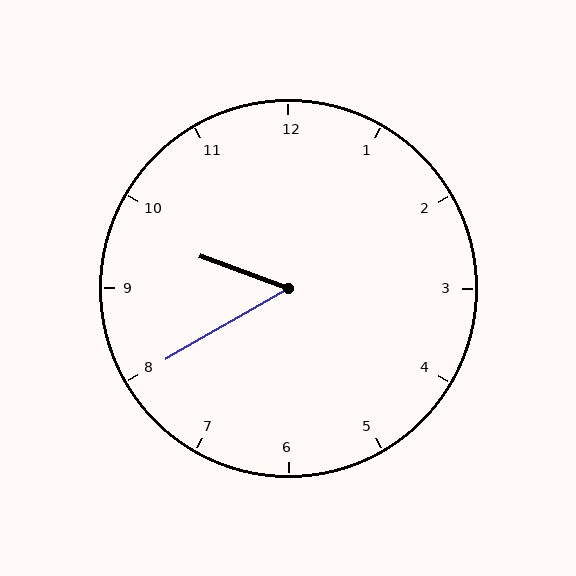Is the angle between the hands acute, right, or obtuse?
It is acute.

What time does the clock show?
9:40.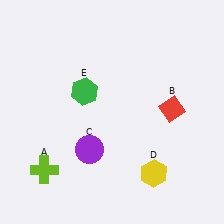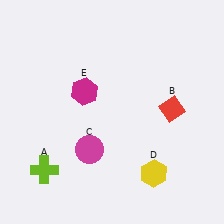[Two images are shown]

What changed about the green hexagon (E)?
In Image 1, E is green. In Image 2, it changed to magenta.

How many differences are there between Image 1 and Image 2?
There are 2 differences between the two images.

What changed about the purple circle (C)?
In Image 1, C is purple. In Image 2, it changed to magenta.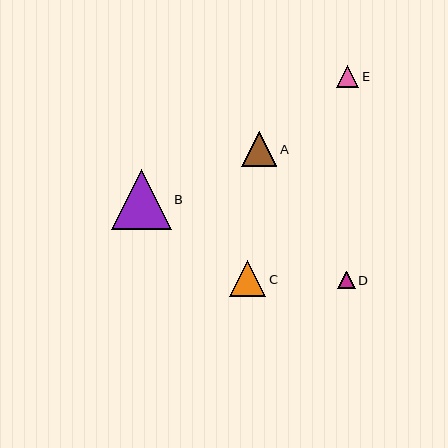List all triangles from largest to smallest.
From largest to smallest: B, C, A, E, D.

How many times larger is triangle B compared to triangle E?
Triangle B is approximately 2.7 times the size of triangle E.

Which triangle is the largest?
Triangle B is the largest with a size of approximately 59 pixels.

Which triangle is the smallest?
Triangle D is the smallest with a size of approximately 17 pixels.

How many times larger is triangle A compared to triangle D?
Triangle A is approximately 2.1 times the size of triangle D.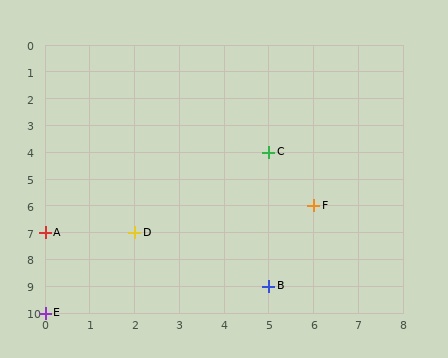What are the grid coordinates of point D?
Point D is at grid coordinates (2, 7).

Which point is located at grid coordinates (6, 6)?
Point F is at (6, 6).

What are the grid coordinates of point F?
Point F is at grid coordinates (6, 6).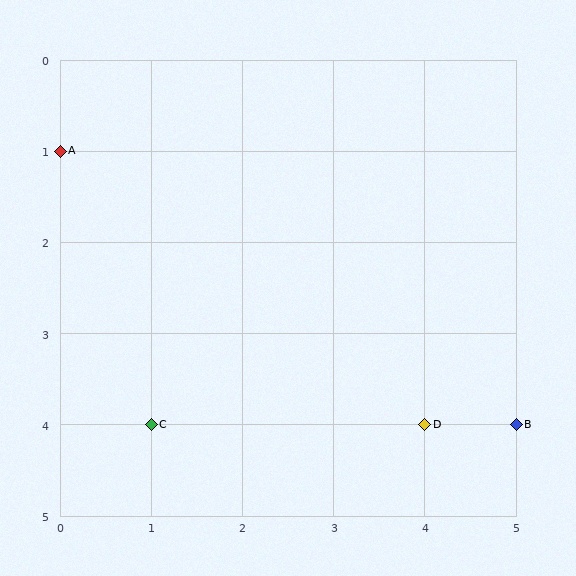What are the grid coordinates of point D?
Point D is at grid coordinates (4, 4).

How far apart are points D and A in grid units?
Points D and A are 4 columns and 3 rows apart (about 5.0 grid units diagonally).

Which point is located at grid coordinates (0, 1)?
Point A is at (0, 1).